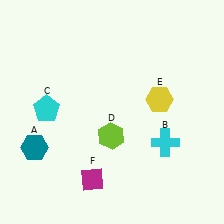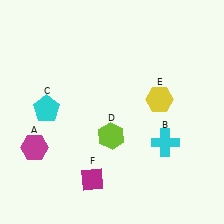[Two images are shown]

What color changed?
The hexagon (A) changed from teal in Image 1 to magenta in Image 2.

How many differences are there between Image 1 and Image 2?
There is 1 difference between the two images.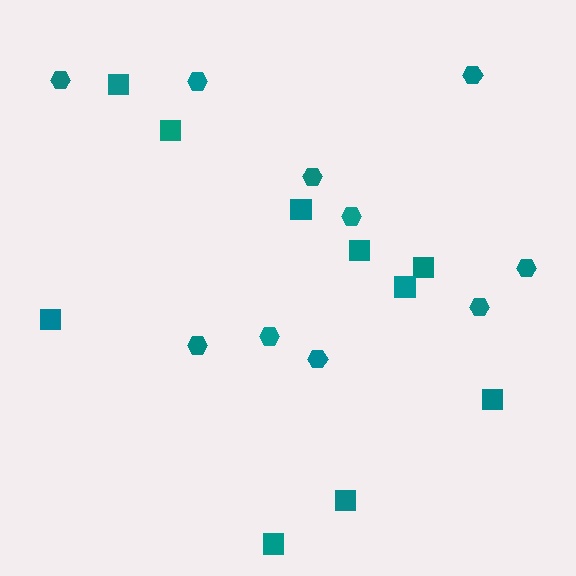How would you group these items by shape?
There are 2 groups: one group of hexagons (10) and one group of squares (10).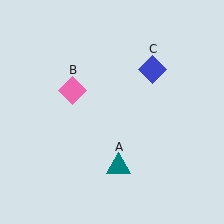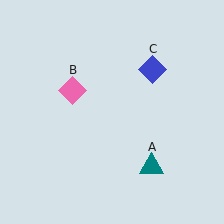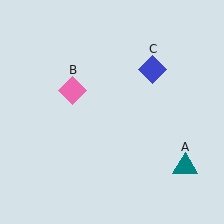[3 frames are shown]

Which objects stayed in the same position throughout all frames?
Pink diamond (object B) and blue diamond (object C) remained stationary.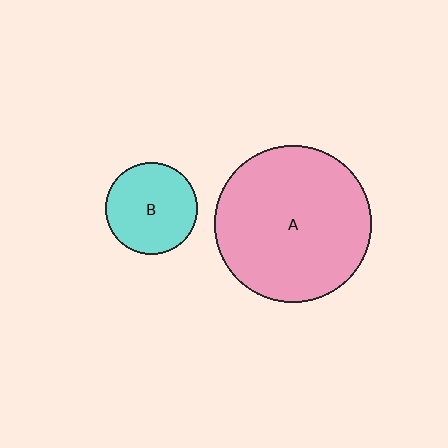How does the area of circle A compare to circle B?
Approximately 2.9 times.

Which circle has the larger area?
Circle A (pink).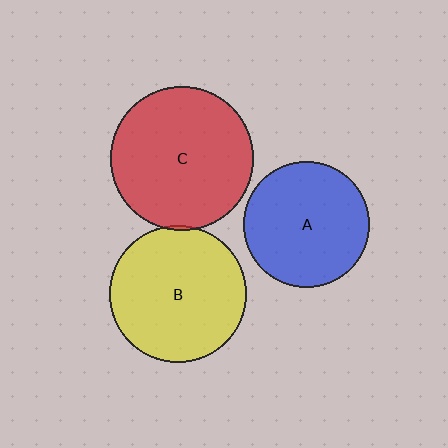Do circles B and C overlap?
Yes.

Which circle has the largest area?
Circle C (red).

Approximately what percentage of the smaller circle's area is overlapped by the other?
Approximately 5%.